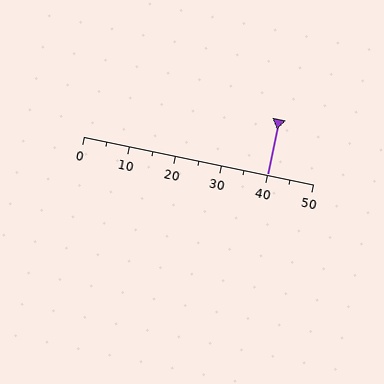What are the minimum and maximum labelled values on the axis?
The axis runs from 0 to 50.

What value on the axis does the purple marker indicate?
The marker indicates approximately 40.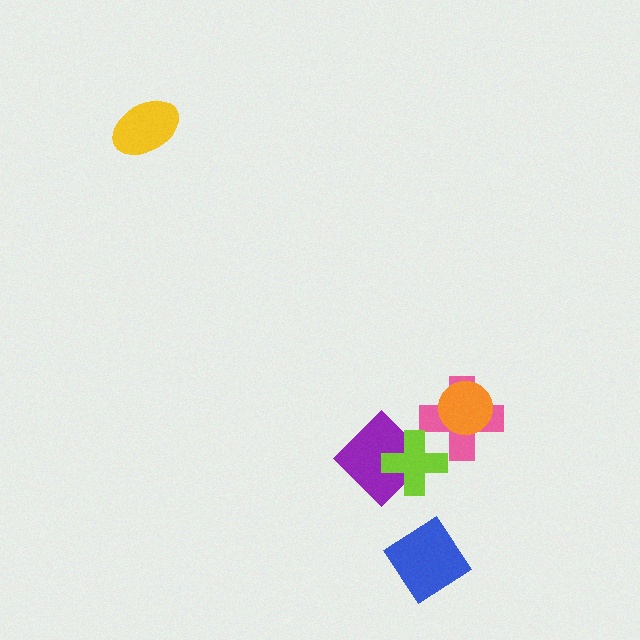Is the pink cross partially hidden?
Yes, it is partially covered by another shape.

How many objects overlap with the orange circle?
1 object overlaps with the orange circle.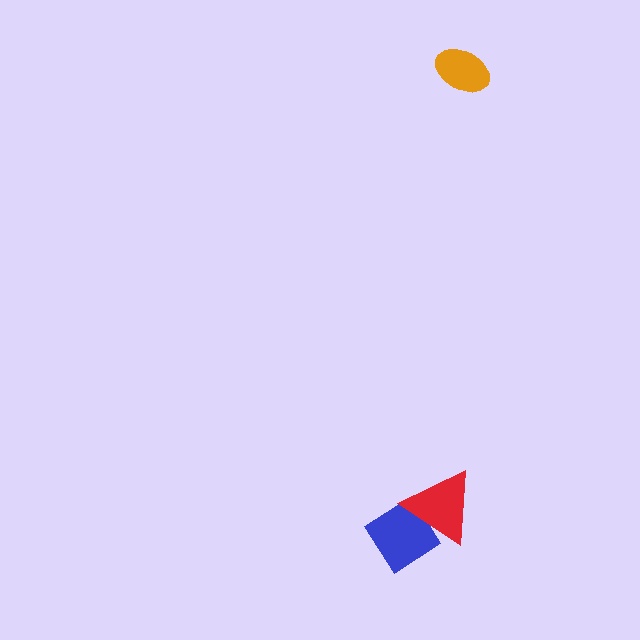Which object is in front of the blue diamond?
The red triangle is in front of the blue diamond.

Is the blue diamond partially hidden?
Yes, it is partially covered by another shape.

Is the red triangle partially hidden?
No, no other shape covers it.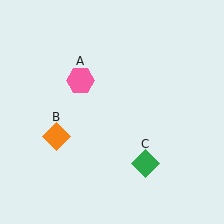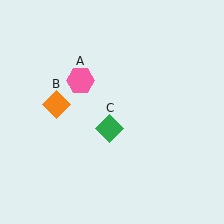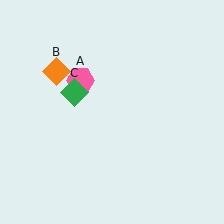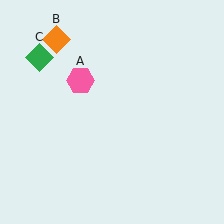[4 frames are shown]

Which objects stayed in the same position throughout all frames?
Pink hexagon (object A) remained stationary.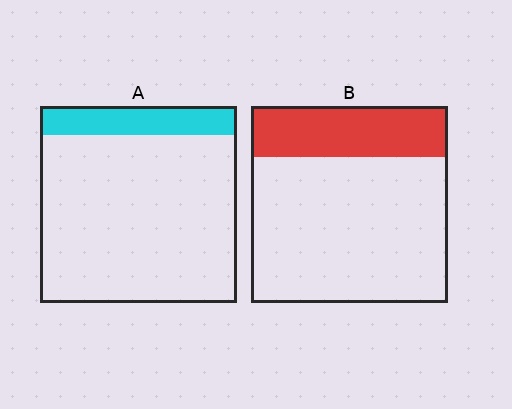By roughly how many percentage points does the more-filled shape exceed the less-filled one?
By roughly 10 percentage points (B over A).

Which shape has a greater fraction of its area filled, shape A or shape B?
Shape B.